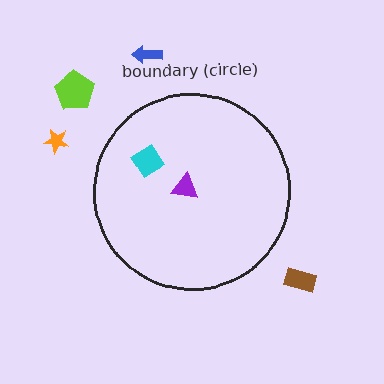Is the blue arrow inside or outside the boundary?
Outside.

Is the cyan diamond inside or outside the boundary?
Inside.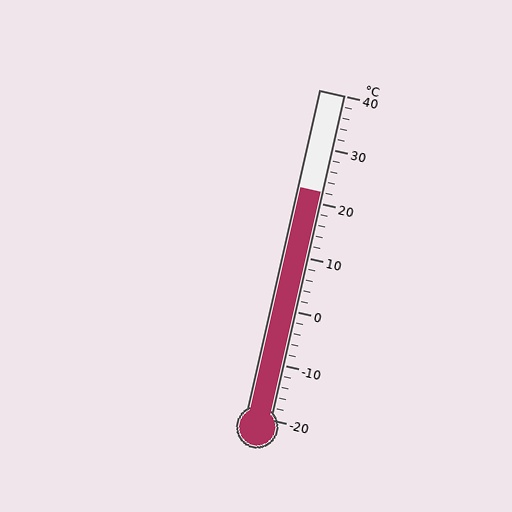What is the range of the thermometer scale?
The thermometer scale ranges from -20°C to 40°C.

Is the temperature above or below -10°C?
The temperature is above -10°C.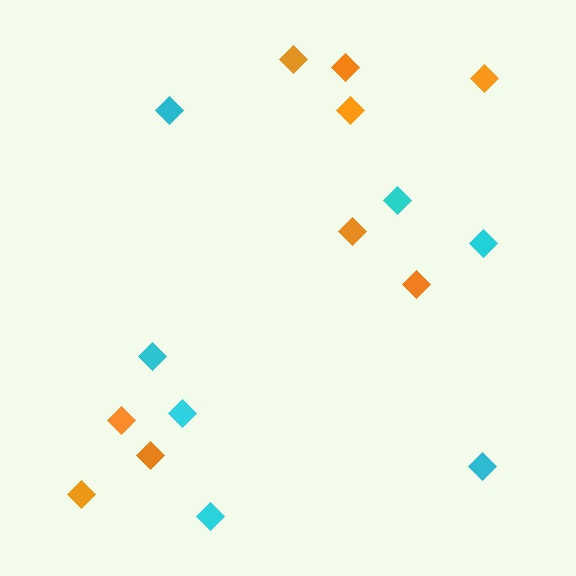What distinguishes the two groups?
There are 2 groups: one group of orange diamonds (9) and one group of cyan diamonds (7).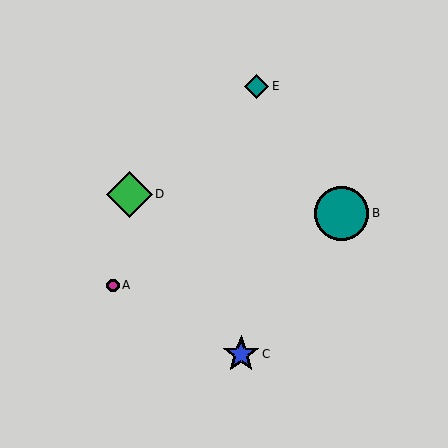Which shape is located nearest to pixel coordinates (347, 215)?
The teal circle (labeled B) at (342, 213) is nearest to that location.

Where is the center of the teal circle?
The center of the teal circle is at (342, 213).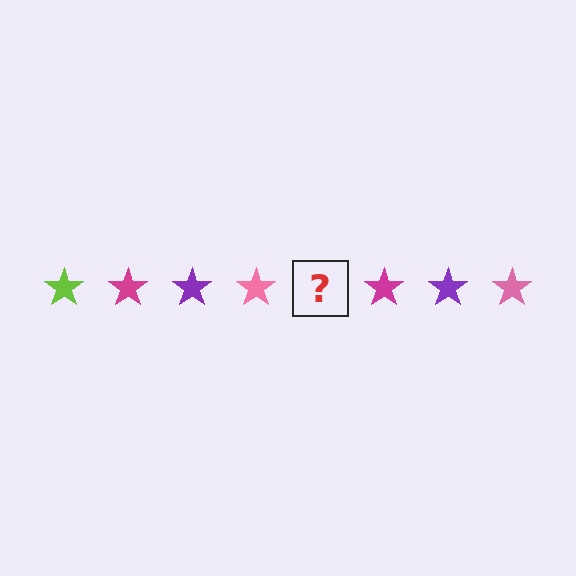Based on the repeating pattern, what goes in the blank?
The blank should be a lime star.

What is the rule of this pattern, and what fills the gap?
The rule is that the pattern cycles through lime, magenta, purple, pink stars. The gap should be filled with a lime star.